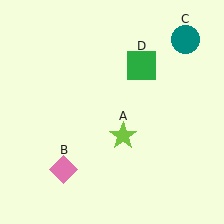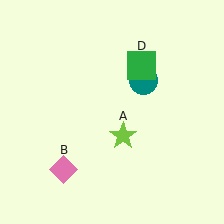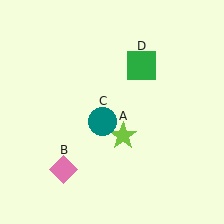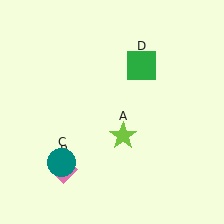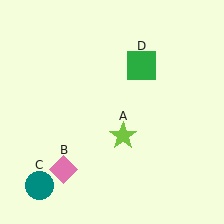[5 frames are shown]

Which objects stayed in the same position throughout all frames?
Lime star (object A) and pink diamond (object B) and green square (object D) remained stationary.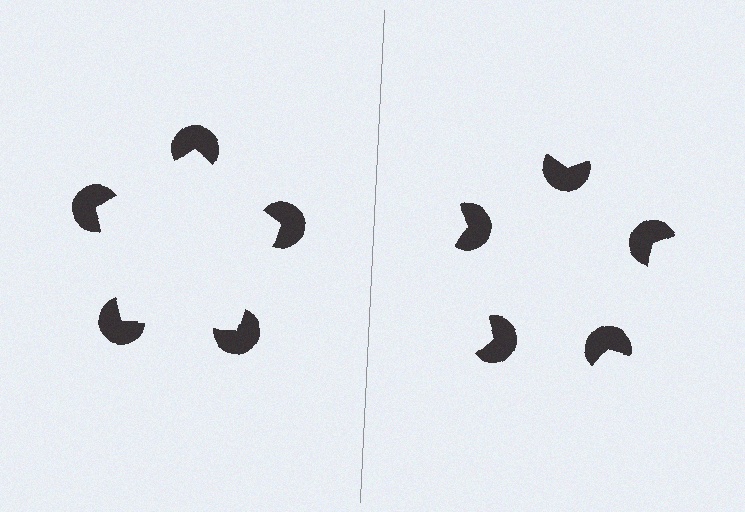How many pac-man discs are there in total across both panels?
10 — 5 on each side.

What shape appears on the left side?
An illusory pentagon.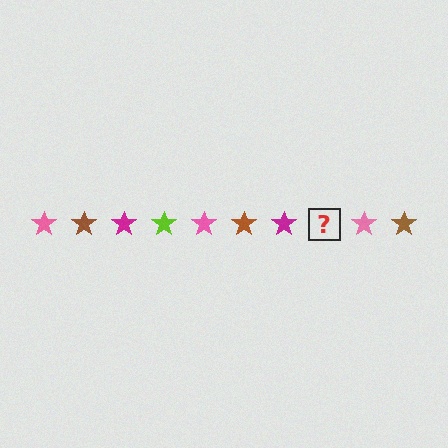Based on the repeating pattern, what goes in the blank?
The blank should be a lime star.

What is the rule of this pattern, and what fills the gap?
The rule is that the pattern cycles through pink, brown, magenta, lime stars. The gap should be filled with a lime star.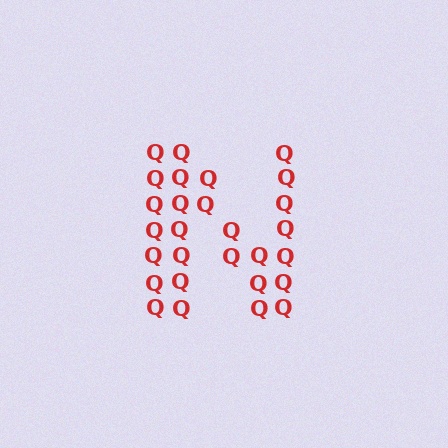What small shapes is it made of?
It is made of small letter Q's.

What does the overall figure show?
The overall figure shows the letter N.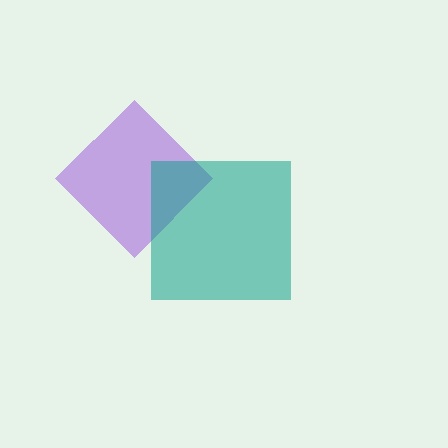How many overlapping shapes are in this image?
There are 2 overlapping shapes in the image.